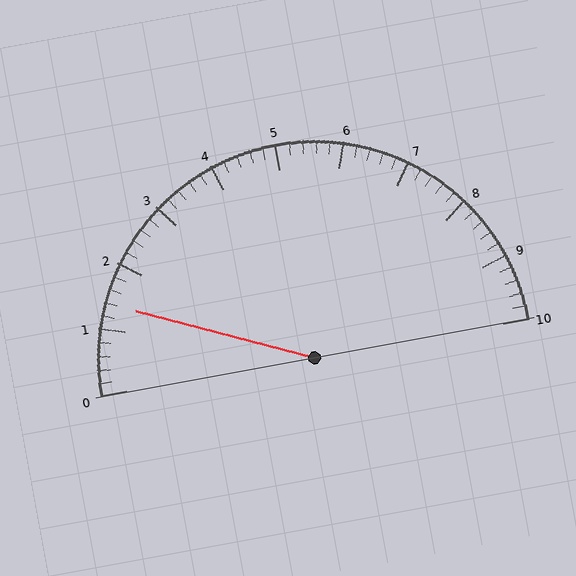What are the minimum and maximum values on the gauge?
The gauge ranges from 0 to 10.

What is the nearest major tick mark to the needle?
The nearest major tick mark is 1.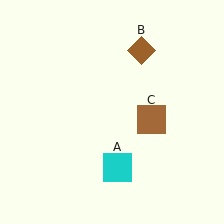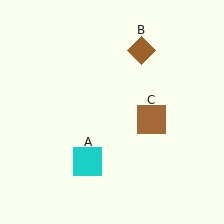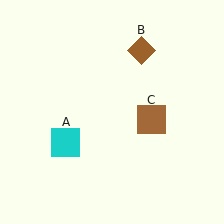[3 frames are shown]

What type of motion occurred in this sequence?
The cyan square (object A) rotated clockwise around the center of the scene.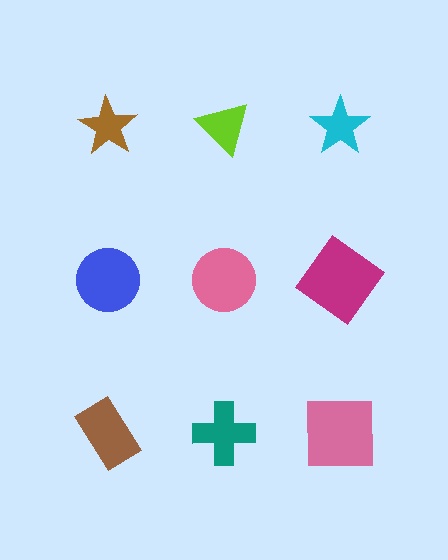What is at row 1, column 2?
A lime triangle.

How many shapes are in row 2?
3 shapes.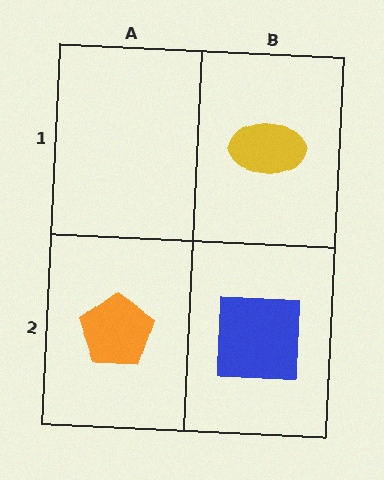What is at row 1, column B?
A yellow ellipse.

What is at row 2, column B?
A blue square.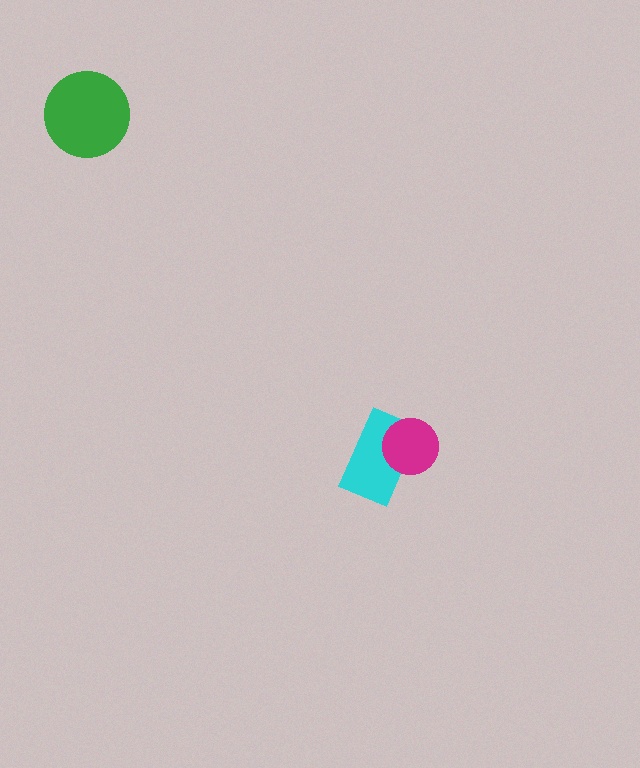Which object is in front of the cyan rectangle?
The magenta circle is in front of the cyan rectangle.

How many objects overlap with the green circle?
0 objects overlap with the green circle.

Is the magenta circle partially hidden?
No, no other shape covers it.